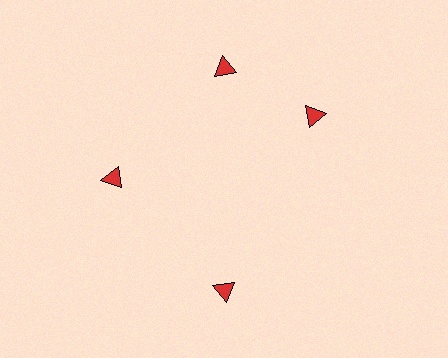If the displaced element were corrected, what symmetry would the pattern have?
It would have 4-fold rotational symmetry — the pattern would map onto itself every 90 degrees.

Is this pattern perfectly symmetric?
No. The 4 red triangles are arranged in a ring, but one element near the 3 o'clock position is rotated out of alignment along the ring, breaking the 4-fold rotational symmetry.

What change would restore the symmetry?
The symmetry would be restored by rotating it back into even spacing with its neighbors so that all 4 triangles sit at equal angles and equal distance from the center.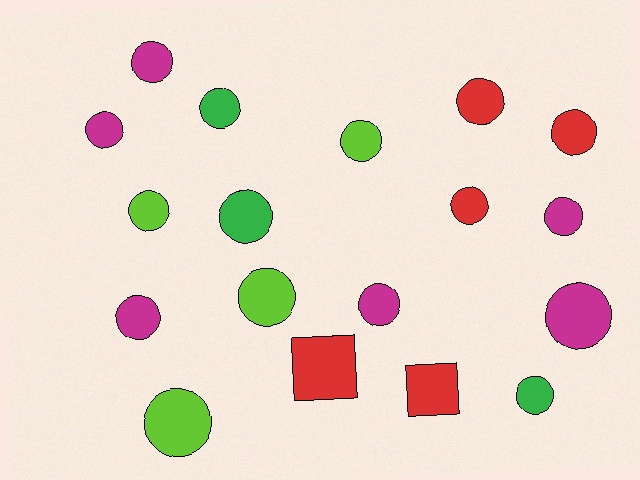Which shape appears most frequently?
Circle, with 16 objects.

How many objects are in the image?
There are 18 objects.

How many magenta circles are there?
There are 6 magenta circles.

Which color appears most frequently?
Magenta, with 6 objects.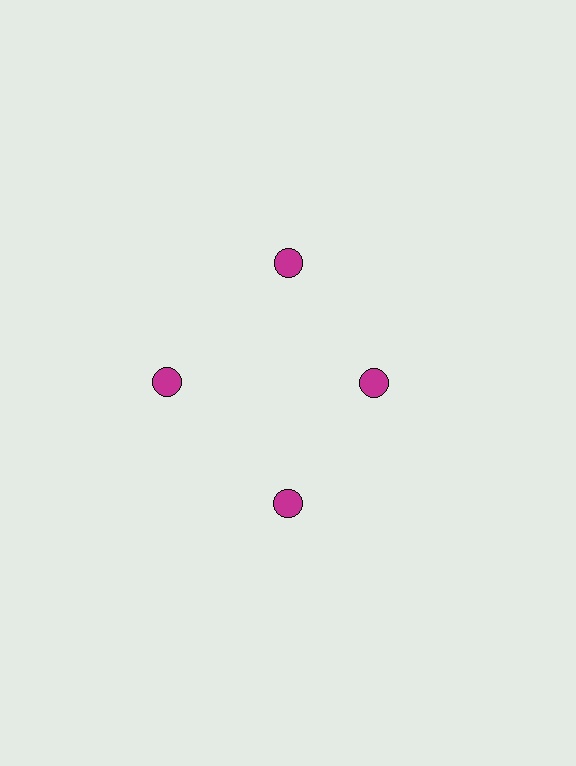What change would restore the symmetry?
The symmetry would be restored by moving it outward, back onto the ring so that all 4 circles sit at equal angles and equal distance from the center.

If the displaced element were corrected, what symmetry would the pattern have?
It would have 4-fold rotational symmetry — the pattern would map onto itself every 90 degrees.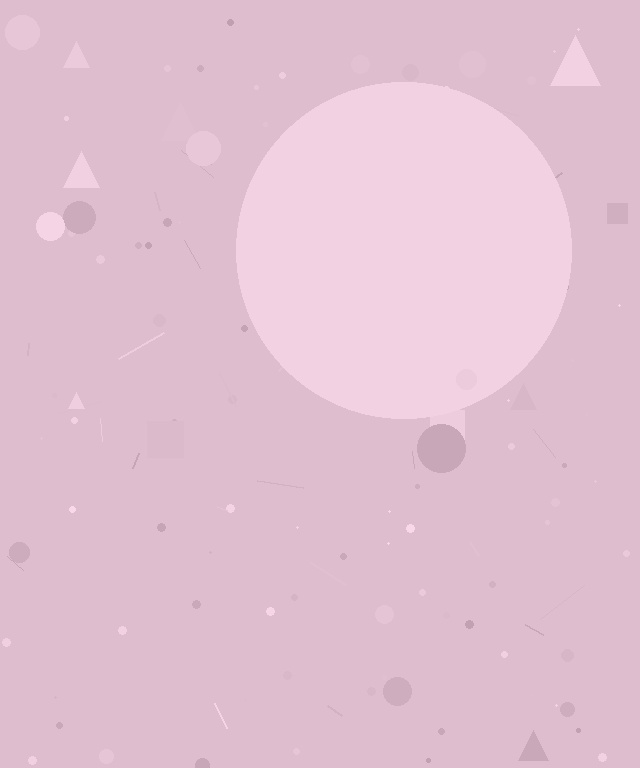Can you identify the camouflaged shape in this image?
The camouflaged shape is a circle.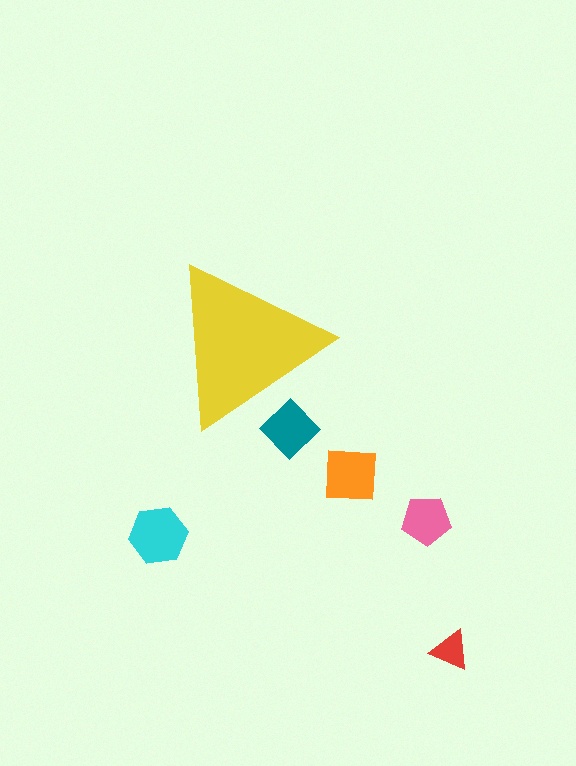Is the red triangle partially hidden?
No, the red triangle is fully visible.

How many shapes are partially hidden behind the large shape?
1 shape is partially hidden.